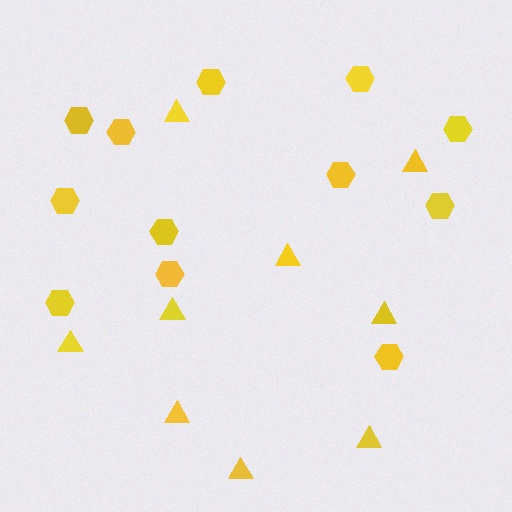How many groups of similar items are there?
There are 2 groups: one group of triangles (9) and one group of hexagons (12).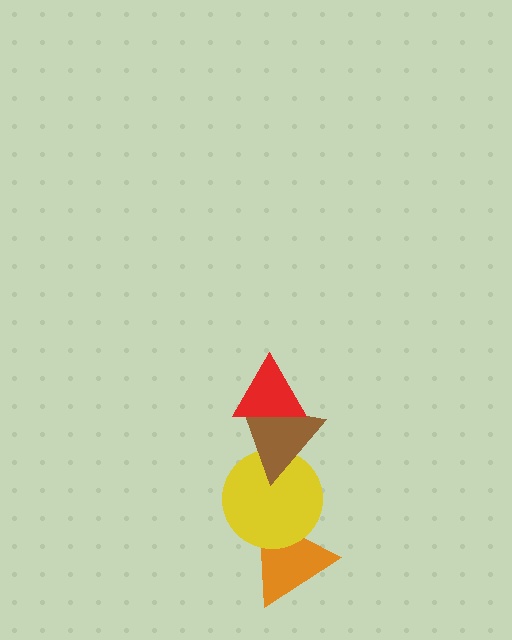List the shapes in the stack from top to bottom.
From top to bottom: the red triangle, the brown triangle, the yellow circle, the orange triangle.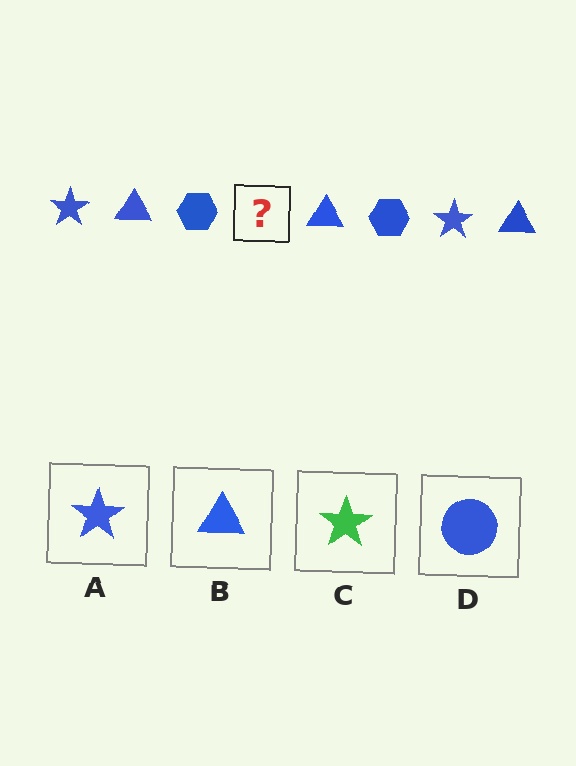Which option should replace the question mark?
Option A.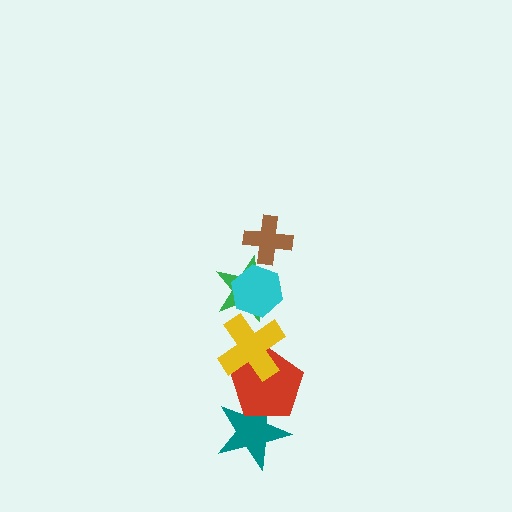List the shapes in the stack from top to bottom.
From top to bottom: the brown cross, the cyan hexagon, the green star, the yellow cross, the red pentagon, the teal star.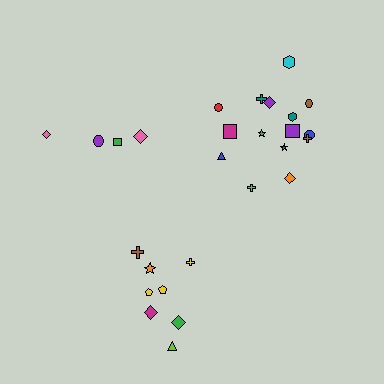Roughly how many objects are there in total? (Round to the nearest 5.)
Roughly 25 objects in total.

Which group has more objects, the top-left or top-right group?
The top-right group.